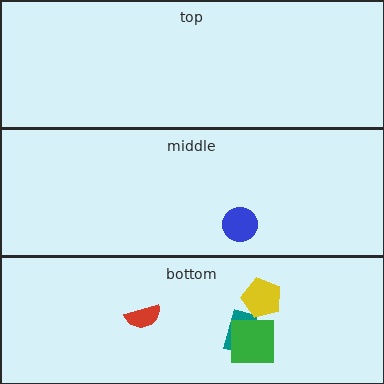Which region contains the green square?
The bottom region.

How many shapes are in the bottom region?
4.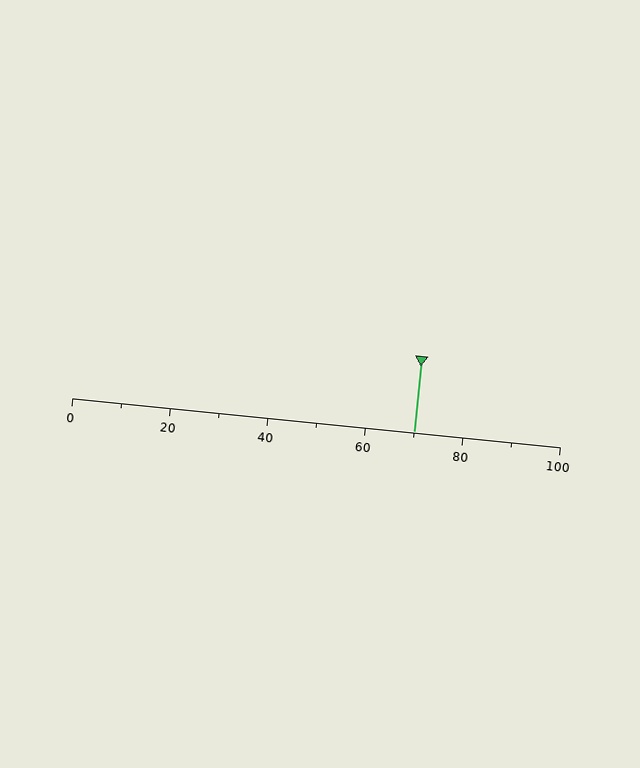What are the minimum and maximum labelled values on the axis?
The axis runs from 0 to 100.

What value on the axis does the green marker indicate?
The marker indicates approximately 70.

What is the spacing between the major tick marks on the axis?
The major ticks are spaced 20 apart.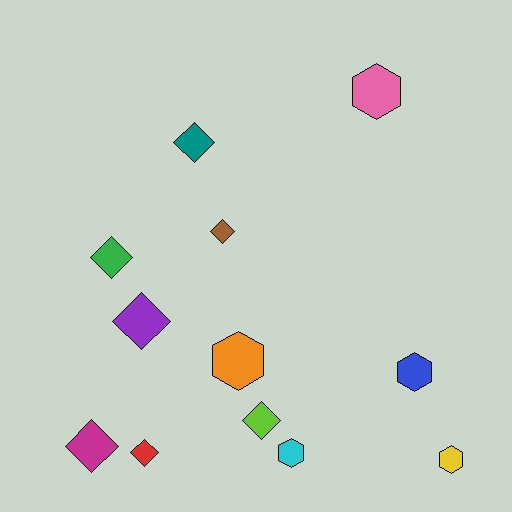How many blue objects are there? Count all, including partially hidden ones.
There is 1 blue object.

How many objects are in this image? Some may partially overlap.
There are 12 objects.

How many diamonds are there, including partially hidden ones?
There are 7 diamonds.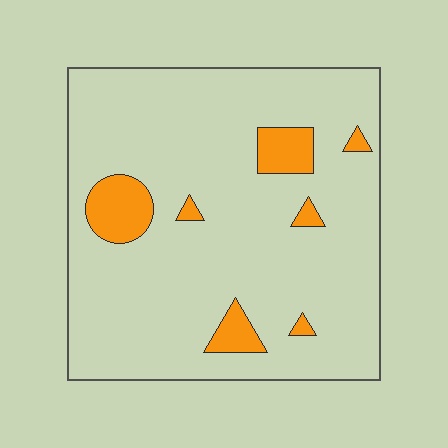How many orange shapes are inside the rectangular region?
7.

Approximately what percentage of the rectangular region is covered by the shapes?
Approximately 10%.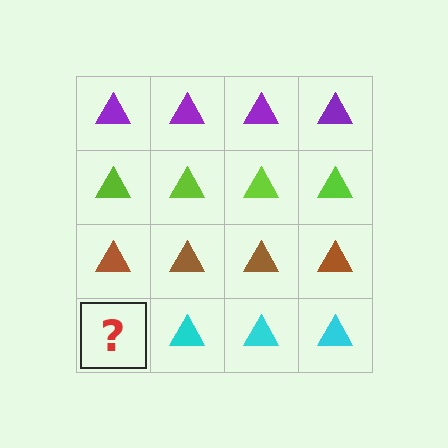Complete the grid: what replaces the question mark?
The question mark should be replaced with a cyan triangle.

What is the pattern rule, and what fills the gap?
The rule is that each row has a consistent color. The gap should be filled with a cyan triangle.